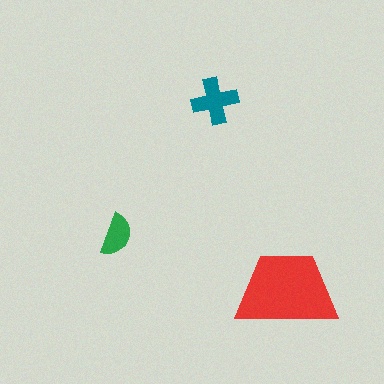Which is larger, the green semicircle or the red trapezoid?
The red trapezoid.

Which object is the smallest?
The green semicircle.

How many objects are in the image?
There are 3 objects in the image.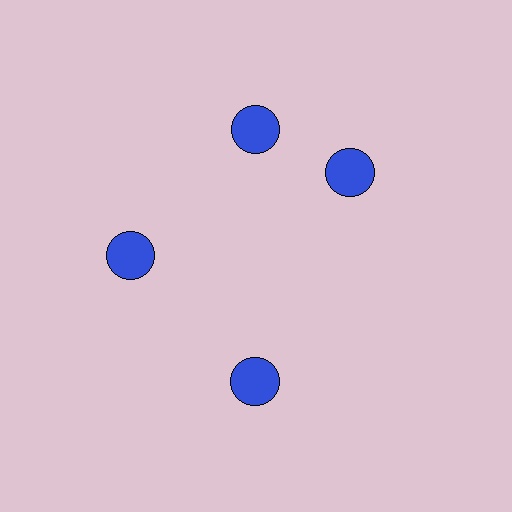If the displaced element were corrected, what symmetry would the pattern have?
It would have 4-fold rotational symmetry — the pattern would map onto itself every 90 degrees.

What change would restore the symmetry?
The symmetry would be restored by rotating it back into even spacing with its neighbors so that all 4 circles sit at equal angles and equal distance from the center.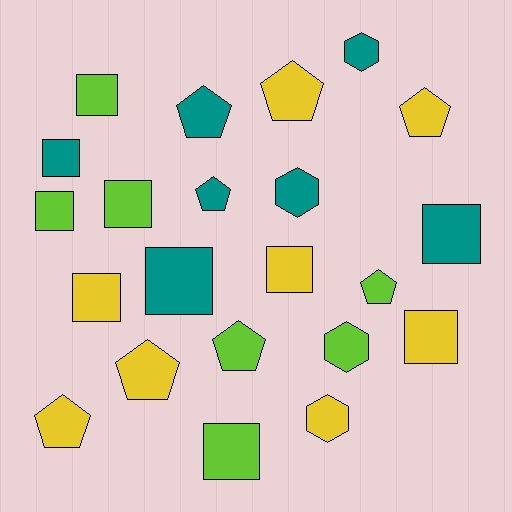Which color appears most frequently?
Yellow, with 8 objects.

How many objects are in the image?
There are 22 objects.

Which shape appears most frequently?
Square, with 10 objects.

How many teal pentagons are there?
There are 2 teal pentagons.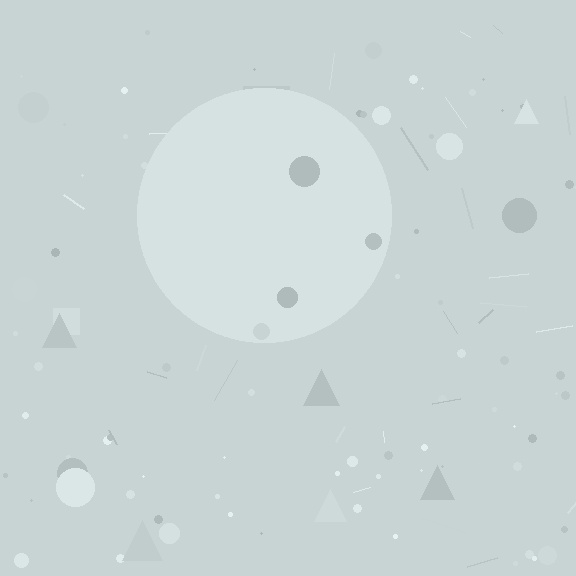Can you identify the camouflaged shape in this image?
The camouflaged shape is a circle.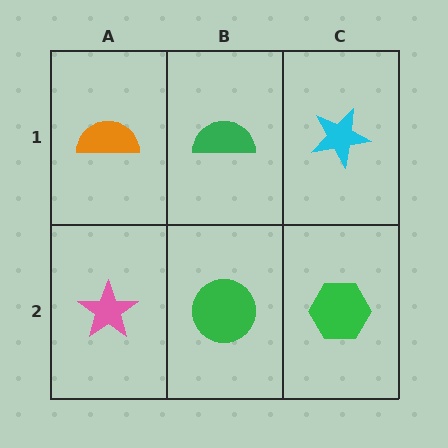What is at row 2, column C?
A green hexagon.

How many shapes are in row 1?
3 shapes.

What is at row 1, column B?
A green semicircle.